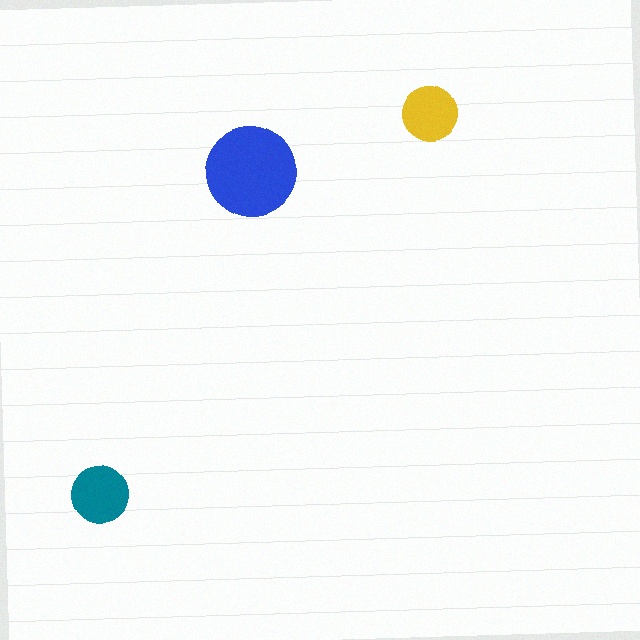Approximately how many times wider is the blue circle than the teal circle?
About 1.5 times wider.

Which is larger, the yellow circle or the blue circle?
The blue one.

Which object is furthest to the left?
The teal circle is leftmost.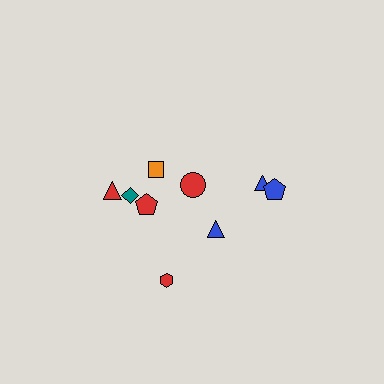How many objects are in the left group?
There are 6 objects.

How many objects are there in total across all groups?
There are 9 objects.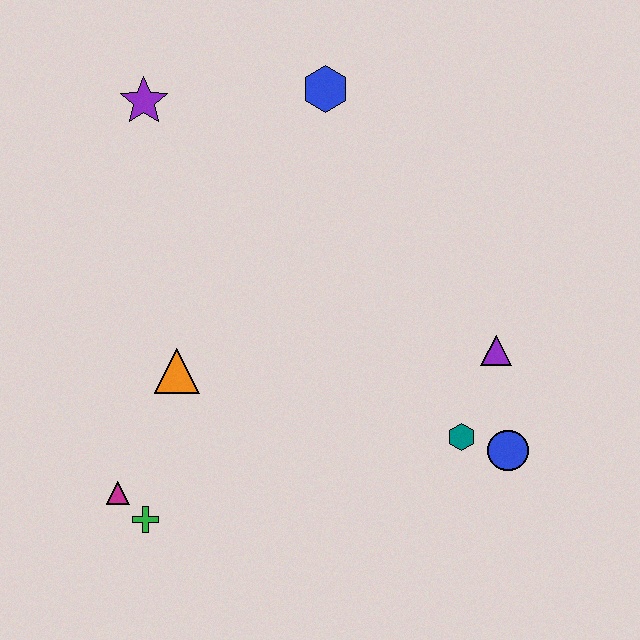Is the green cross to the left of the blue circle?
Yes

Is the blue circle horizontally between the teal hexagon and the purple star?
No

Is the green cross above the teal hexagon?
No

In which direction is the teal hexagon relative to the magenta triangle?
The teal hexagon is to the right of the magenta triangle.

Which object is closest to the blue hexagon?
The purple star is closest to the blue hexagon.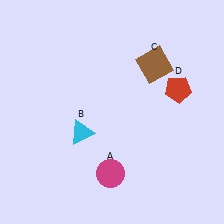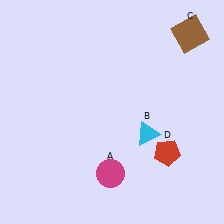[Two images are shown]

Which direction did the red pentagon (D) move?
The red pentagon (D) moved down.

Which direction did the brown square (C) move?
The brown square (C) moved right.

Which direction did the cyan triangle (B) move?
The cyan triangle (B) moved right.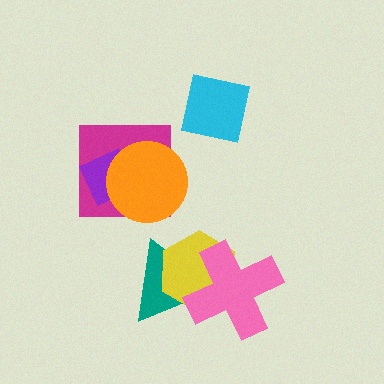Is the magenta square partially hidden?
Yes, it is partially covered by another shape.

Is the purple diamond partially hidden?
Yes, it is partially covered by another shape.